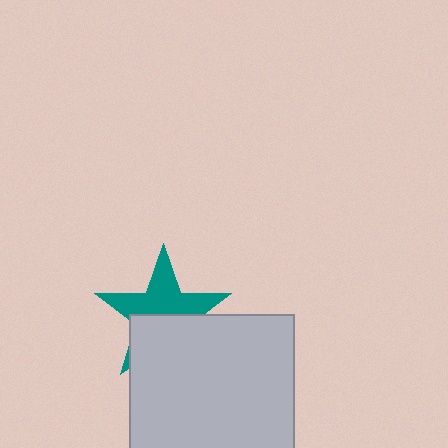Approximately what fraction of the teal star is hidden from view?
Roughly 47% of the teal star is hidden behind the light gray square.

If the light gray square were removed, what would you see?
You would see the complete teal star.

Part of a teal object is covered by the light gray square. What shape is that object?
It is a star.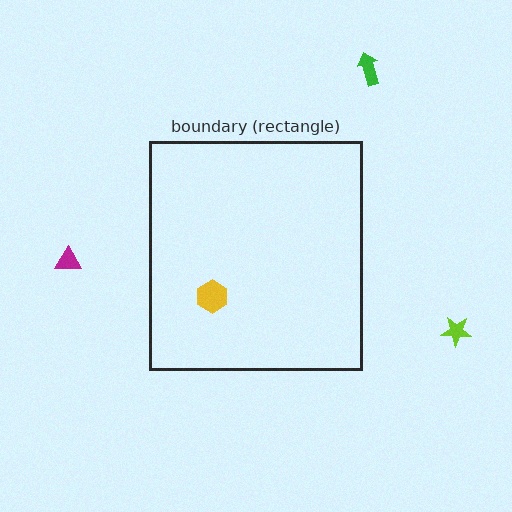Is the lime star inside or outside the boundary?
Outside.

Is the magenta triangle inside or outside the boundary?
Outside.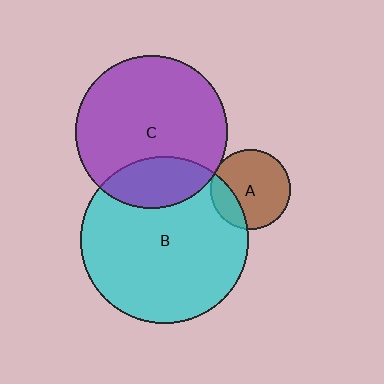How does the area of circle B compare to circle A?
Approximately 4.4 times.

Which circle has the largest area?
Circle B (cyan).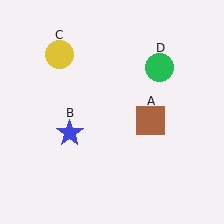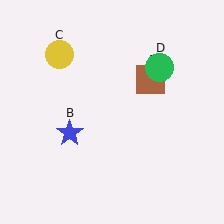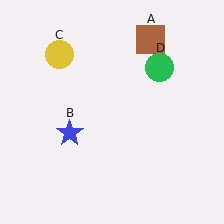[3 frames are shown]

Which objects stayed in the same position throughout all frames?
Blue star (object B) and yellow circle (object C) and green circle (object D) remained stationary.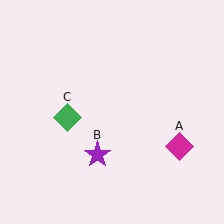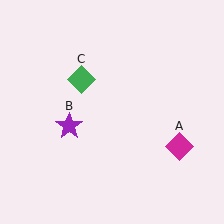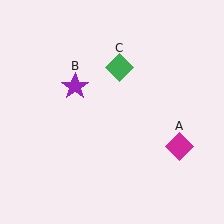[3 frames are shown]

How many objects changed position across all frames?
2 objects changed position: purple star (object B), green diamond (object C).